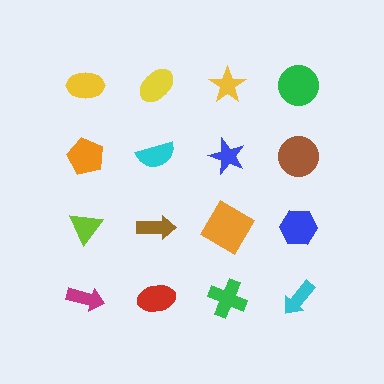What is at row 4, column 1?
A magenta arrow.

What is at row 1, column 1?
A yellow ellipse.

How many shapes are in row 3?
4 shapes.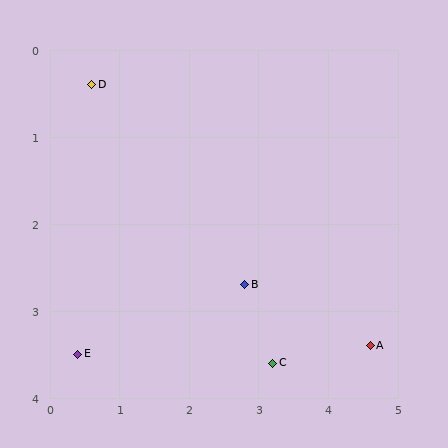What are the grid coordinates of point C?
Point C is at approximately (3.2, 3.6).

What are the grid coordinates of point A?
Point A is at approximately (4.6, 3.4).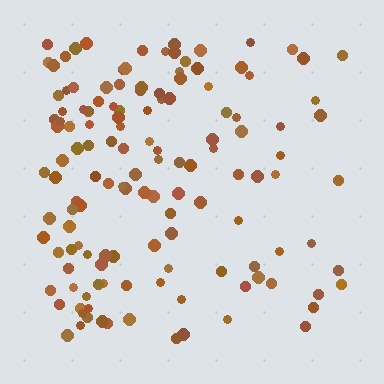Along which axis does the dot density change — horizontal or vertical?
Horizontal.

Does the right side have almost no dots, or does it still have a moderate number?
Still a moderate number, just noticeably fewer than the left.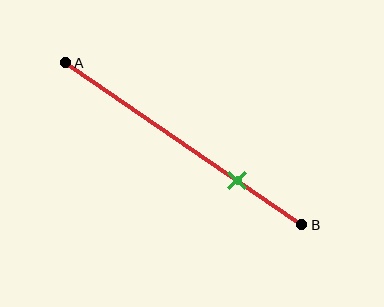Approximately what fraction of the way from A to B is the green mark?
The green mark is approximately 75% of the way from A to B.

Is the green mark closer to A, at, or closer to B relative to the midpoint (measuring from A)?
The green mark is closer to point B than the midpoint of segment AB.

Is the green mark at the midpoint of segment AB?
No, the mark is at about 75% from A, not at the 50% midpoint.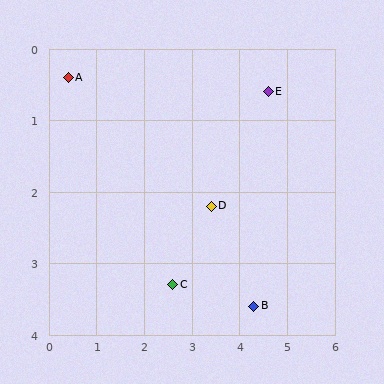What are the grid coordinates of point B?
Point B is at approximately (4.3, 3.6).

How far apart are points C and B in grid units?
Points C and B are about 1.7 grid units apart.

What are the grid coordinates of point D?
Point D is at approximately (3.4, 2.2).